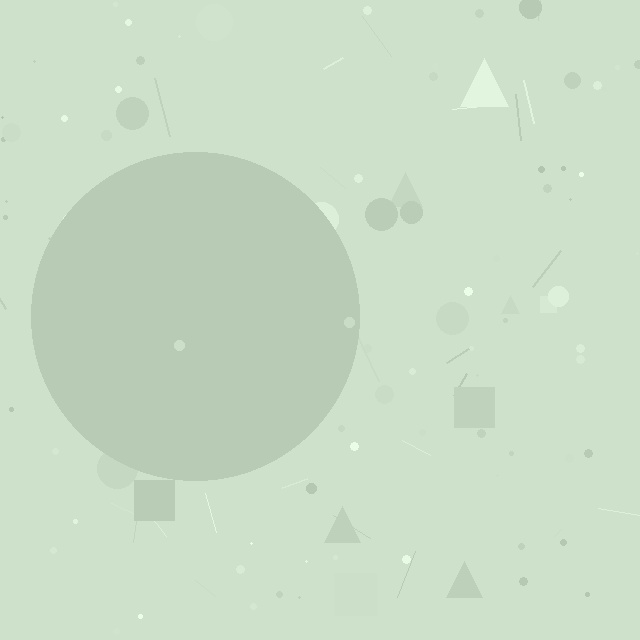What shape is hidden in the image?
A circle is hidden in the image.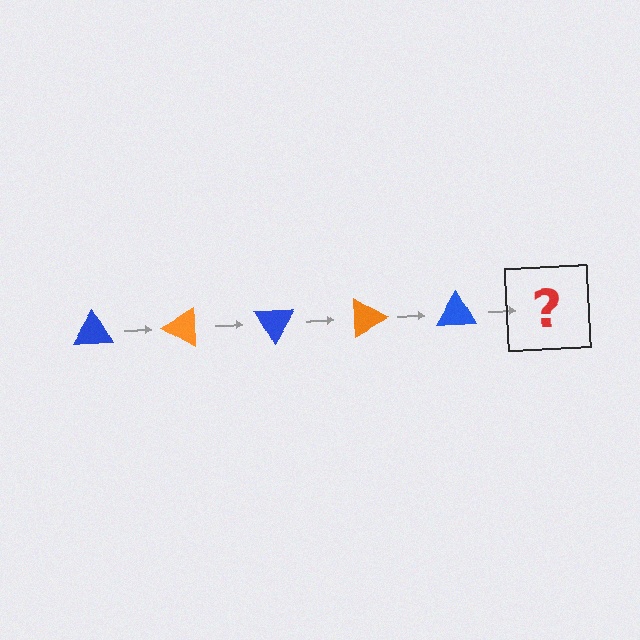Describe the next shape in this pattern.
It should be an orange triangle, rotated 150 degrees from the start.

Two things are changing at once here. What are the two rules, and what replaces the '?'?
The two rules are that it rotates 30 degrees each step and the color cycles through blue and orange. The '?' should be an orange triangle, rotated 150 degrees from the start.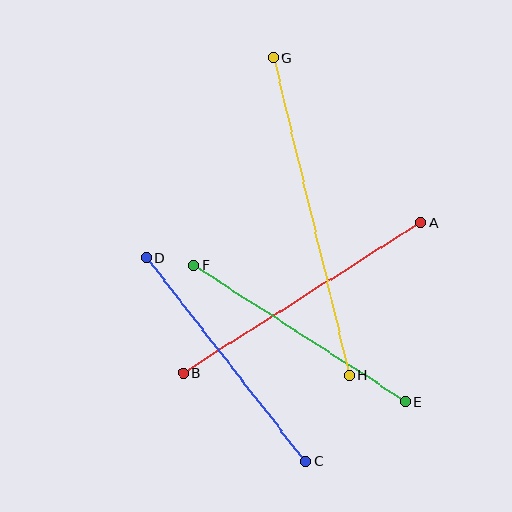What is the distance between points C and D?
The distance is approximately 259 pixels.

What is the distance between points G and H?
The distance is approximately 327 pixels.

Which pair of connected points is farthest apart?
Points G and H are farthest apart.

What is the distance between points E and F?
The distance is approximately 252 pixels.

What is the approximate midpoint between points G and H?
The midpoint is at approximately (311, 216) pixels.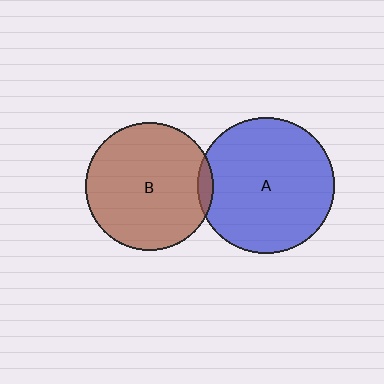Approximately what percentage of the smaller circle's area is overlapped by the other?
Approximately 5%.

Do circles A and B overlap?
Yes.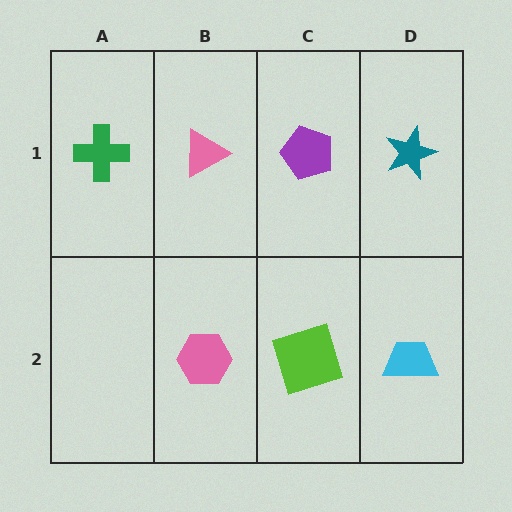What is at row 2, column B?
A pink hexagon.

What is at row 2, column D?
A cyan trapezoid.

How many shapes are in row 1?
4 shapes.